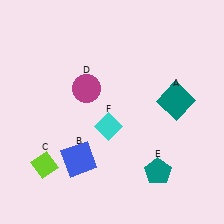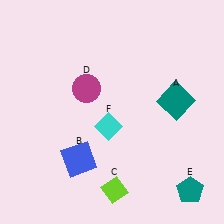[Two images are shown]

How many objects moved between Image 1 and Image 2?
2 objects moved between the two images.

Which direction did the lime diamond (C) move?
The lime diamond (C) moved right.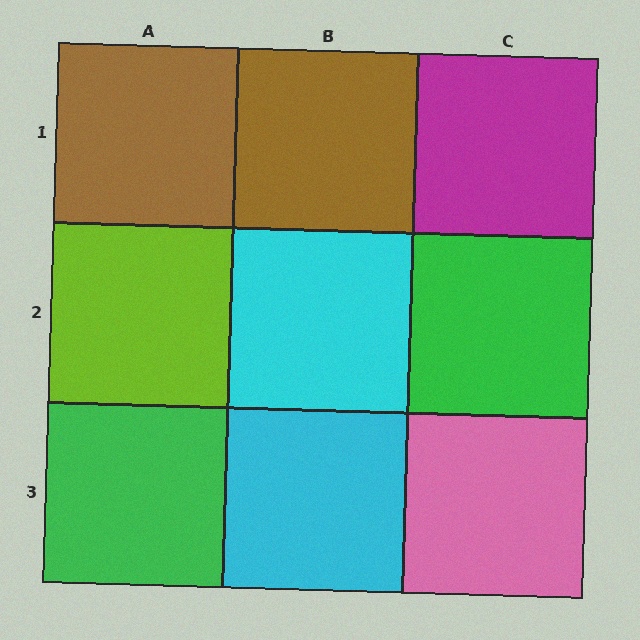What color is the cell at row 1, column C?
Magenta.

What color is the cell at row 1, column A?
Brown.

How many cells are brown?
2 cells are brown.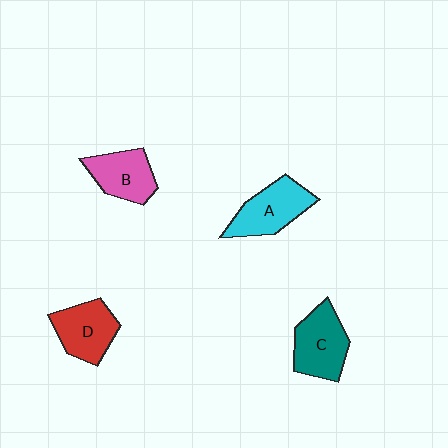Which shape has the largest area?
Shape C (teal).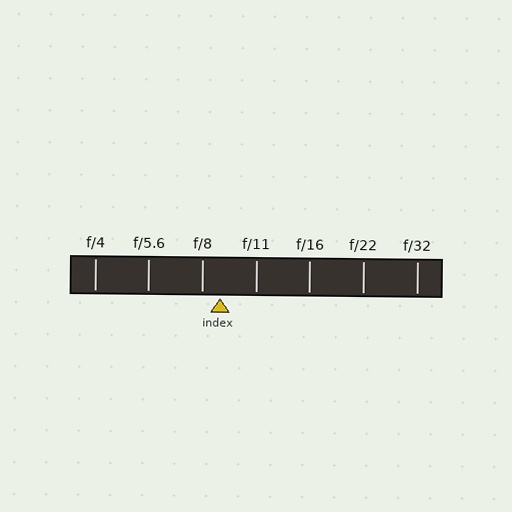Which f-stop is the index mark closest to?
The index mark is closest to f/8.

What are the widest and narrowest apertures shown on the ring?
The widest aperture shown is f/4 and the narrowest is f/32.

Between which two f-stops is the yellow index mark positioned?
The index mark is between f/8 and f/11.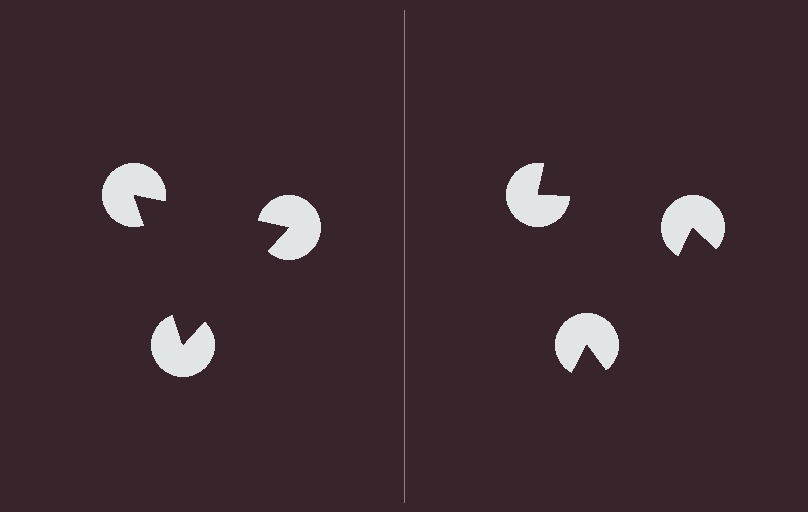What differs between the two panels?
The pac-man discs are positioned identically on both sides; only the wedge orientations differ. On the left they align to a triangle; on the right they are misaligned.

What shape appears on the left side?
An illusory triangle.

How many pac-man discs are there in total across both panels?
6 — 3 on each side.